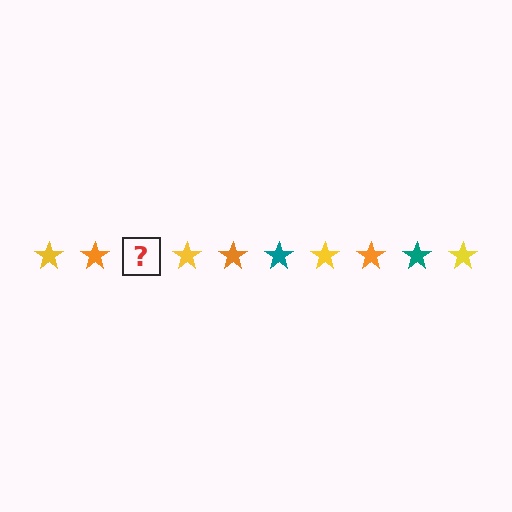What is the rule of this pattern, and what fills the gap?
The rule is that the pattern cycles through yellow, orange, teal stars. The gap should be filled with a teal star.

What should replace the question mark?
The question mark should be replaced with a teal star.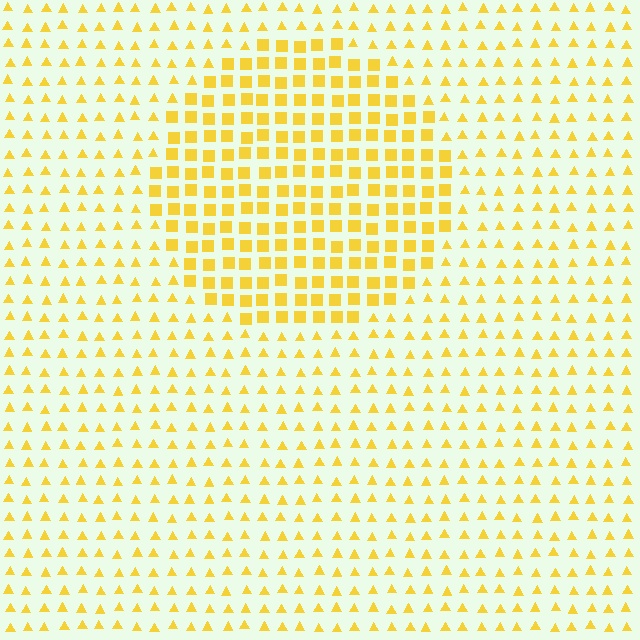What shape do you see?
I see a circle.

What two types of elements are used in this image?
The image uses squares inside the circle region and triangles outside it.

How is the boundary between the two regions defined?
The boundary is defined by a change in element shape: squares inside vs. triangles outside. All elements share the same color and spacing.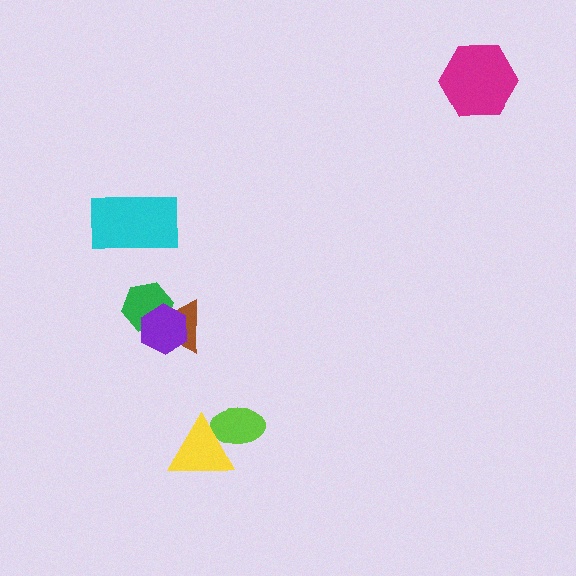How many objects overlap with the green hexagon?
2 objects overlap with the green hexagon.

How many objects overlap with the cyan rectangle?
0 objects overlap with the cyan rectangle.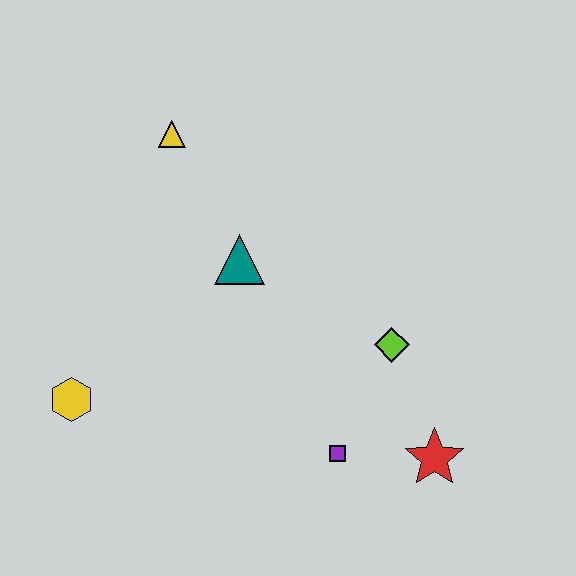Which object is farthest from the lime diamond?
The yellow hexagon is farthest from the lime diamond.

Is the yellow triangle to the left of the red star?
Yes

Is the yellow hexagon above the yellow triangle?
No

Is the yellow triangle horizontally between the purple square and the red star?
No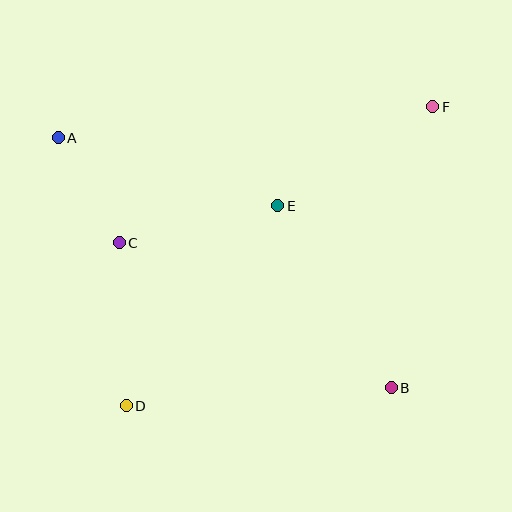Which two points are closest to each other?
Points A and C are closest to each other.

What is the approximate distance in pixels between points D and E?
The distance between D and E is approximately 251 pixels.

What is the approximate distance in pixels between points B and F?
The distance between B and F is approximately 284 pixels.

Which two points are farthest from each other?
Points D and F are farthest from each other.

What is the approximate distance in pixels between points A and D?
The distance between A and D is approximately 276 pixels.